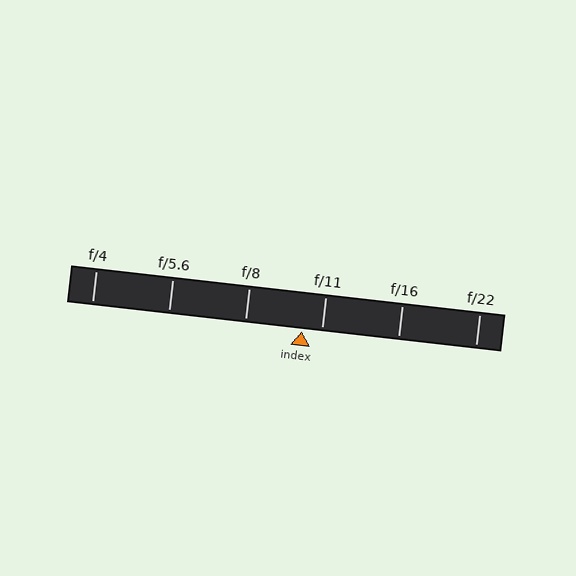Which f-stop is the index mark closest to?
The index mark is closest to f/11.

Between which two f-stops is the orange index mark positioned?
The index mark is between f/8 and f/11.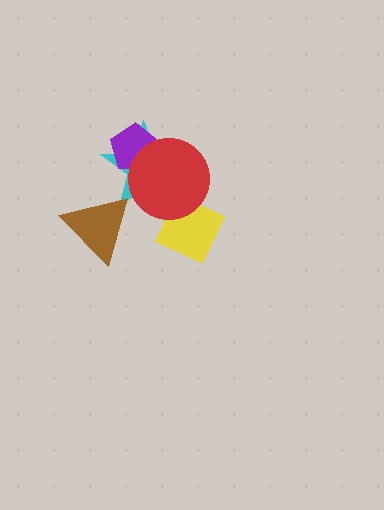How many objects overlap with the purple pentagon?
2 objects overlap with the purple pentagon.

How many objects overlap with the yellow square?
1 object overlaps with the yellow square.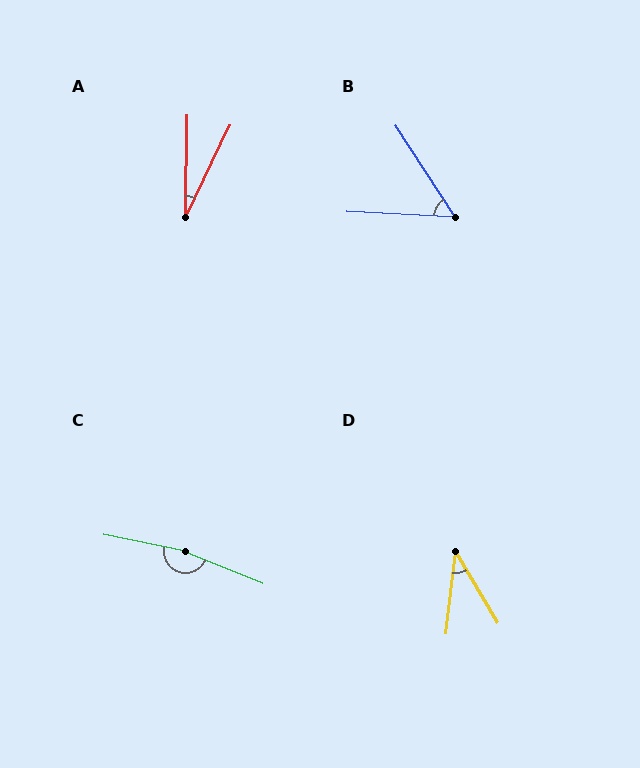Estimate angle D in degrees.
Approximately 37 degrees.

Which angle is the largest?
C, at approximately 170 degrees.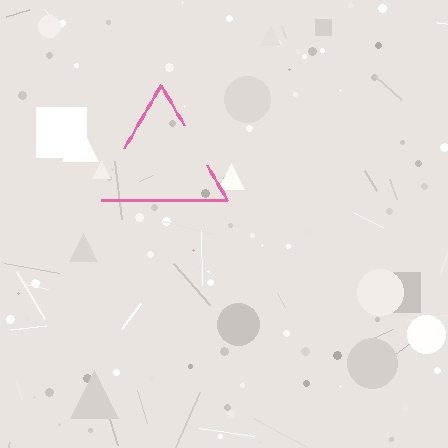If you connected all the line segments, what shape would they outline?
They would outline a triangle.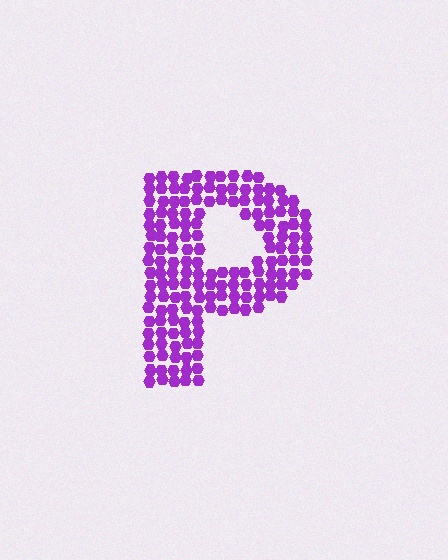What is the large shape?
The large shape is the letter P.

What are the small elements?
The small elements are hexagons.